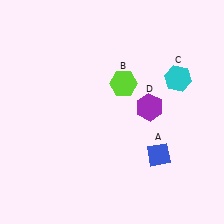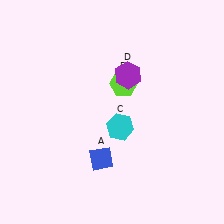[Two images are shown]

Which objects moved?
The objects that moved are: the blue diamond (A), the cyan hexagon (C), the purple hexagon (D).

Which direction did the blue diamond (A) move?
The blue diamond (A) moved left.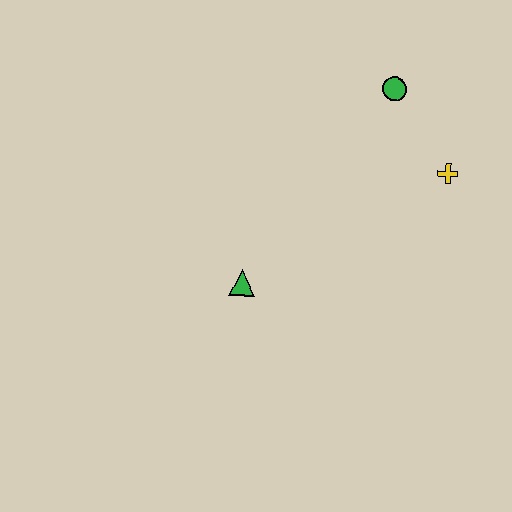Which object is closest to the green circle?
The yellow cross is closest to the green circle.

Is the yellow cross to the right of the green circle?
Yes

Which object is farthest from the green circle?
The green triangle is farthest from the green circle.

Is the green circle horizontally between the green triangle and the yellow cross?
Yes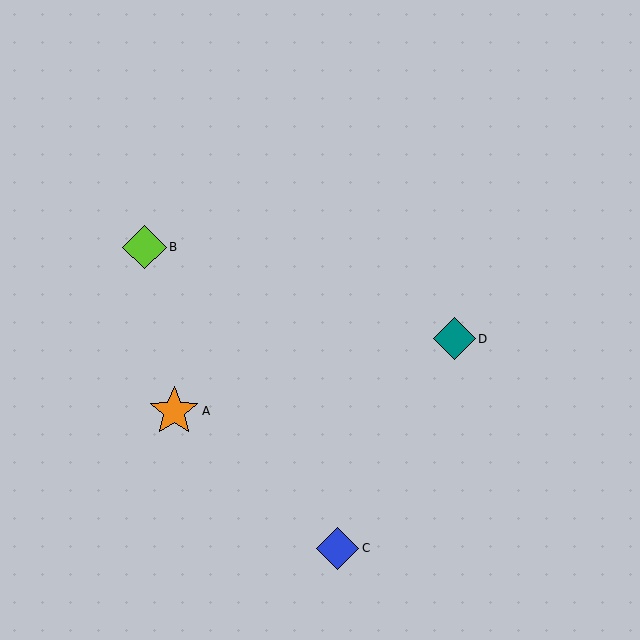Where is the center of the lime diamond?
The center of the lime diamond is at (145, 247).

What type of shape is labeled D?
Shape D is a teal diamond.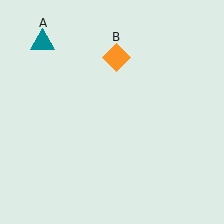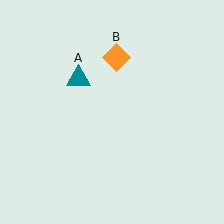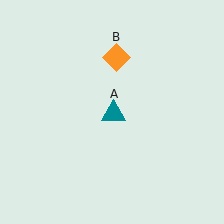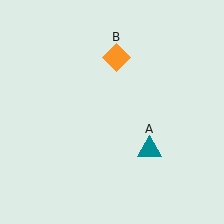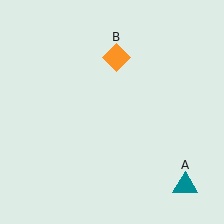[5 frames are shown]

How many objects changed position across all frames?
1 object changed position: teal triangle (object A).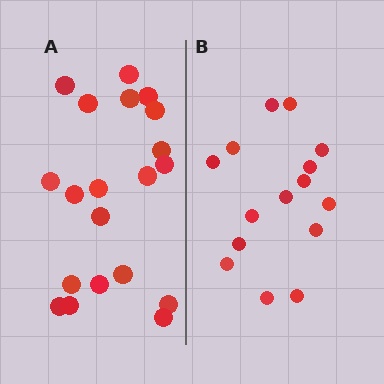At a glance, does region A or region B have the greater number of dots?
Region A (the left region) has more dots.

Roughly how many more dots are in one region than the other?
Region A has about 5 more dots than region B.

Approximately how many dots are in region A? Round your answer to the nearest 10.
About 20 dots.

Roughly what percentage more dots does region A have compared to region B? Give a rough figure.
About 35% more.